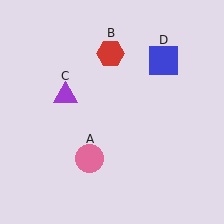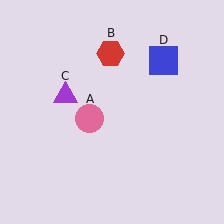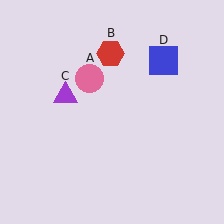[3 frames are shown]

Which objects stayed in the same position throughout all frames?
Red hexagon (object B) and purple triangle (object C) and blue square (object D) remained stationary.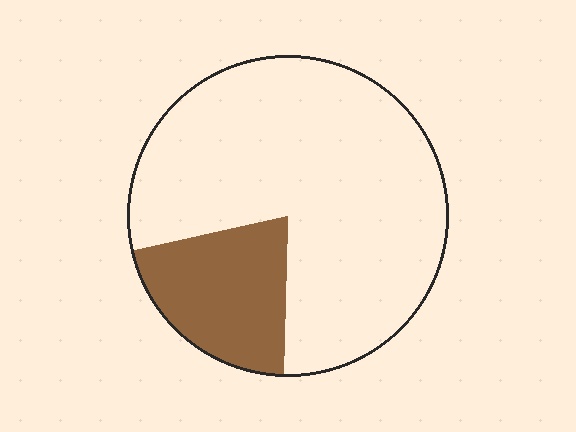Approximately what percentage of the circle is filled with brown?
Approximately 20%.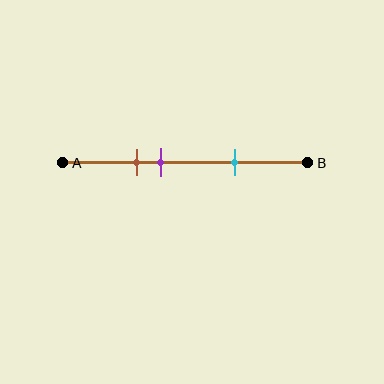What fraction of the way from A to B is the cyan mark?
The cyan mark is approximately 70% (0.7) of the way from A to B.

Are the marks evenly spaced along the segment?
No, the marks are not evenly spaced.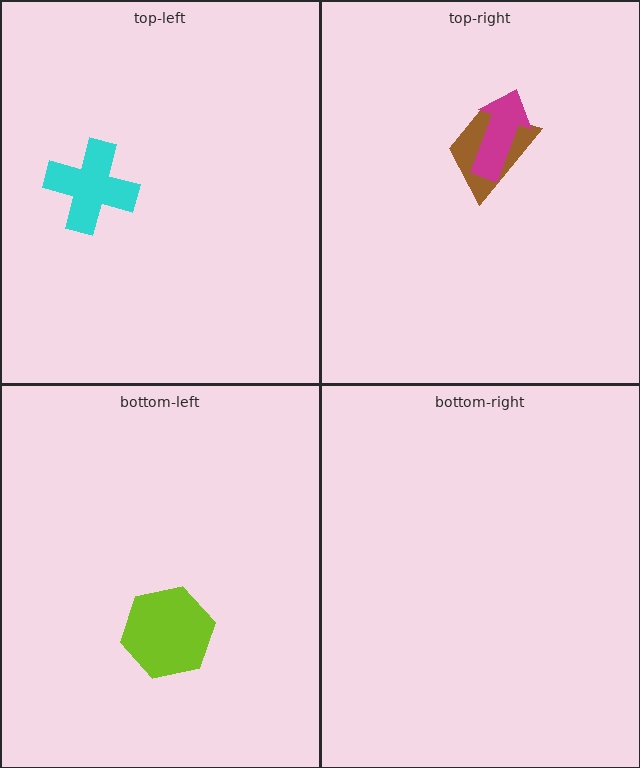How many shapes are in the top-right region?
2.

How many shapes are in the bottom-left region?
1.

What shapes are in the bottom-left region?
The lime hexagon.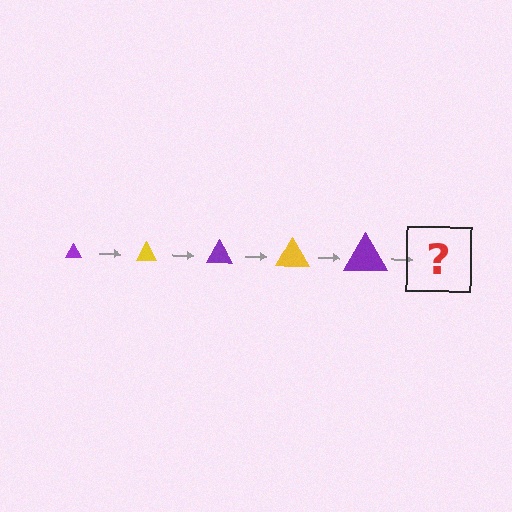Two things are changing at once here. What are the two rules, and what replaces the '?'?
The two rules are that the triangle grows larger each step and the color cycles through purple and yellow. The '?' should be a yellow triangle, larger than the previous one.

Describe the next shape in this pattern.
It should be a yellow triangle, larger than the previous one.